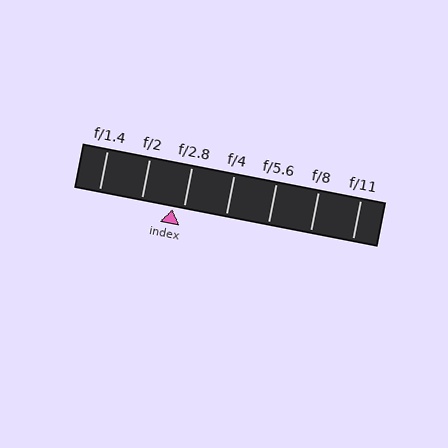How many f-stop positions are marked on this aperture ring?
There are 7 f-stop positions marked.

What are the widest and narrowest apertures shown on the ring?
The widest aperture shown is f/1.4 and the narrowest is f/11.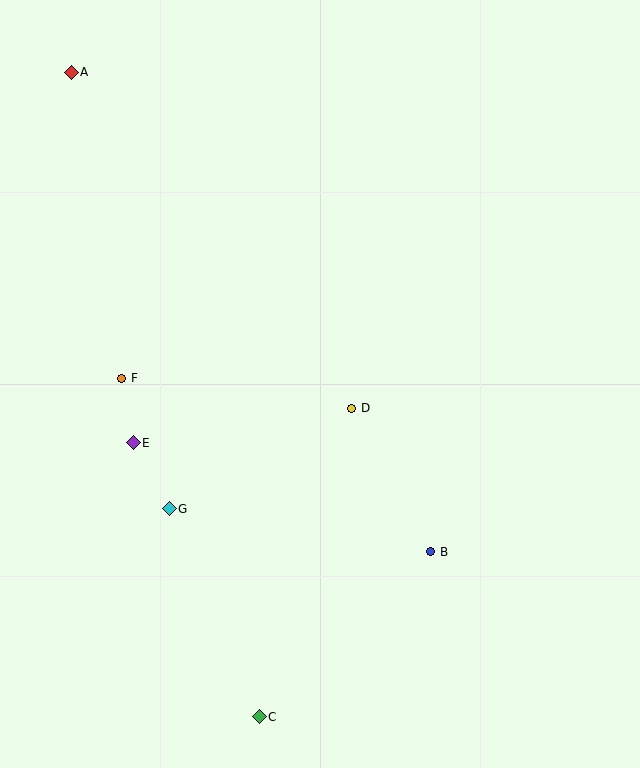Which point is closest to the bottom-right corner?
Point B is closest to the bottom-right corner.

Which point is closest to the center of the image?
Point D at (352, 408) is closest to the center.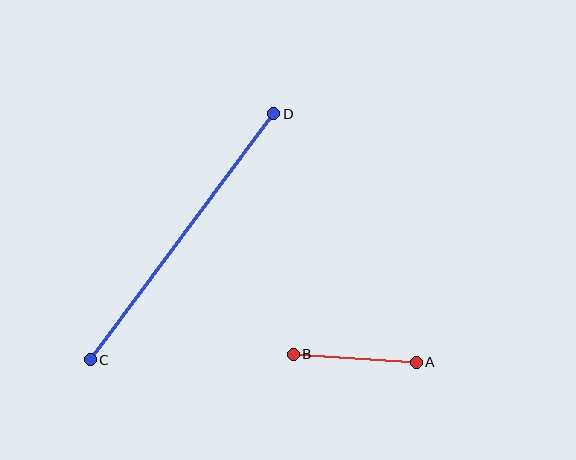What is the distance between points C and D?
The distance is approximately 307 pixels.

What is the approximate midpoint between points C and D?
The midpoint is at approximately (182, 237) pixels.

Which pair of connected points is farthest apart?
Points C and D are farthest apart.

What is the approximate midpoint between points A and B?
The midpoint is at approximately (355, 358) pixels.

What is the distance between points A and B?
The distance is approximately 123 pixels.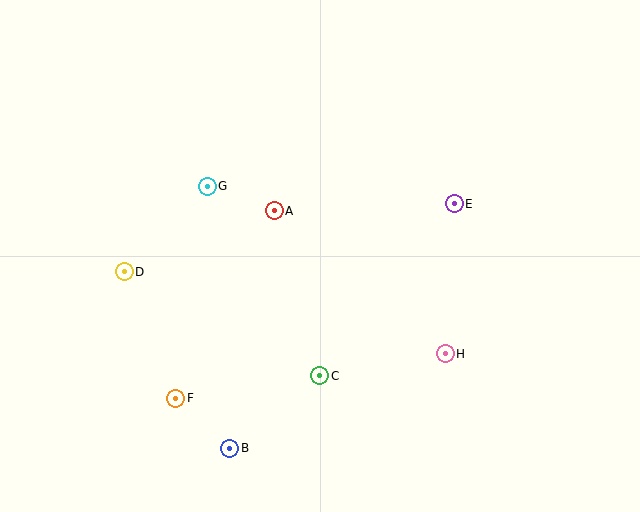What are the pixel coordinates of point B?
Point B is at (230, 448).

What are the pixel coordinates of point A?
Point A is at (274, 211).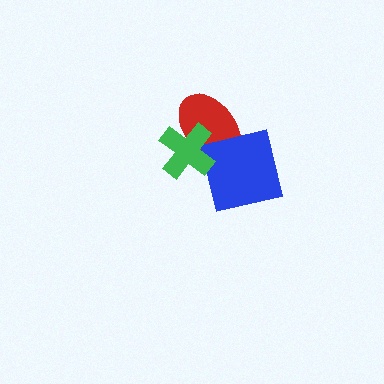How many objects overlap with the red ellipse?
2 objects overlap with the red ellipse.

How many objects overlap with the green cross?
1 object overlaps with the green cross.